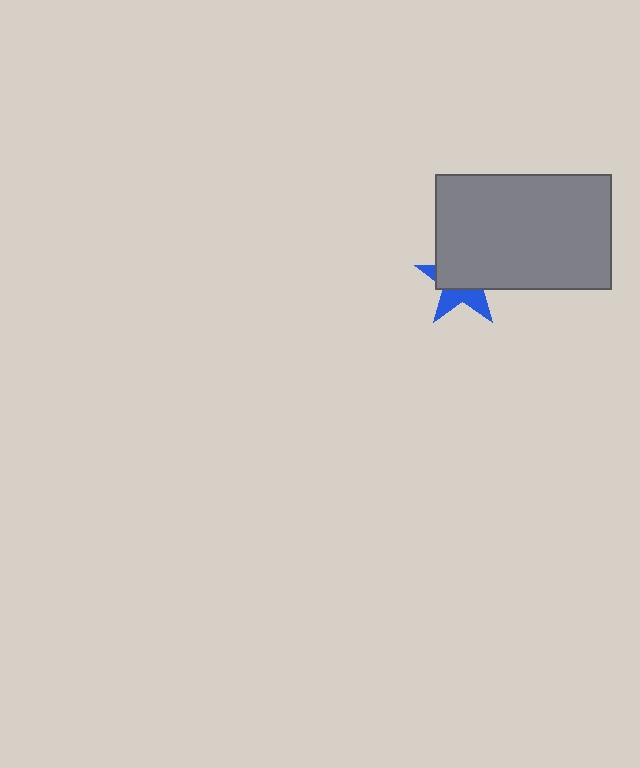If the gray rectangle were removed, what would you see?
You would see the complete blue star.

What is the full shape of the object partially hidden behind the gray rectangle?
The partially hidden object is a blue star.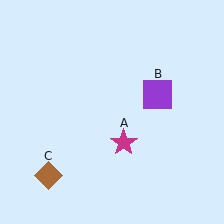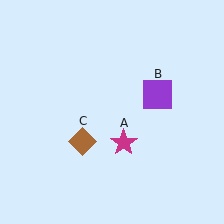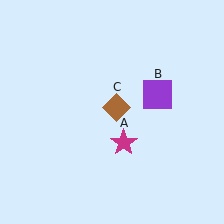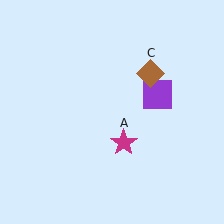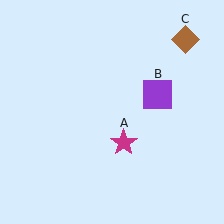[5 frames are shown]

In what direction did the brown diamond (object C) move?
The brown diamond (object C) moved up and to the right.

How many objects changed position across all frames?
1 object changed position: brown diamond (object C).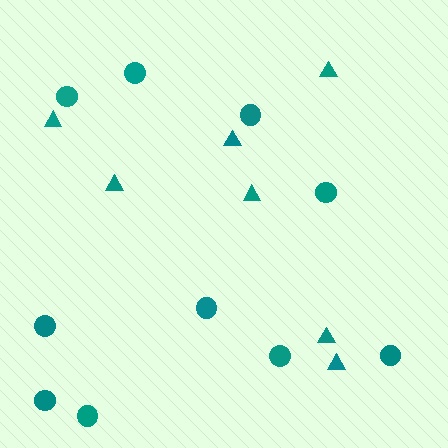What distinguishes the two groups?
There are 2 groups: one group of circles (10) and one group of triangles (7).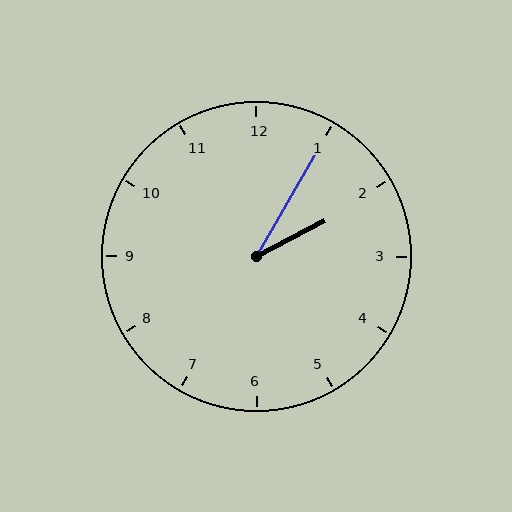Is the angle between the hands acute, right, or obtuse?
It is acute.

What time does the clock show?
2:05.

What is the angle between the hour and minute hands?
Approximately 32 degrees.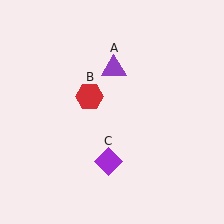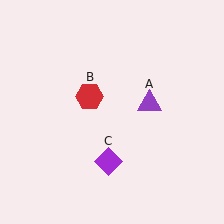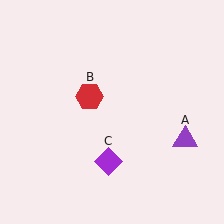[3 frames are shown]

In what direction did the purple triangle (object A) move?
The purple triangle (object A) moved down and to the right.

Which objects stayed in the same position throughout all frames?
Red hexagon (object B) and purple diamond (object C) remained stationary.